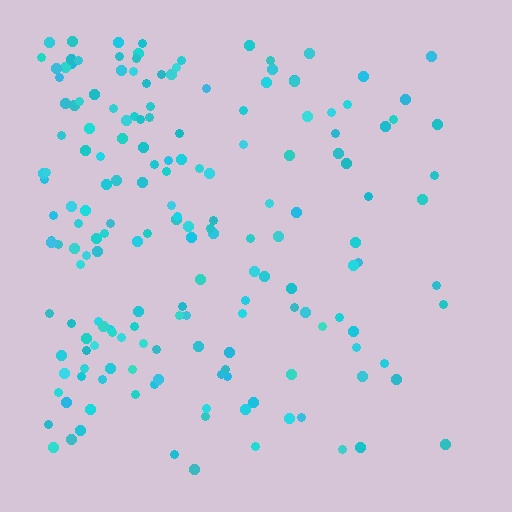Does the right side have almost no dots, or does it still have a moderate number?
Still a moderate number, just noticeably fewer than the left.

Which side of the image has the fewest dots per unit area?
The right.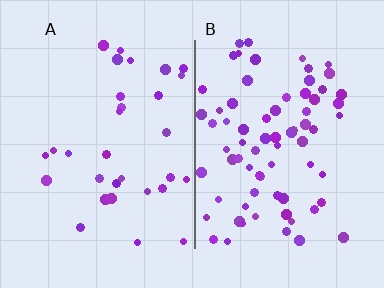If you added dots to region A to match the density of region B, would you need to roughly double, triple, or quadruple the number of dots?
Approximately double.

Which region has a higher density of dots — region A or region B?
B (the right).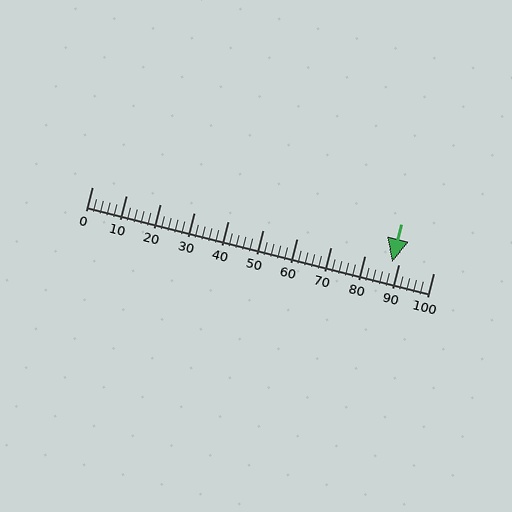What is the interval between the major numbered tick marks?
The major tick marks are spaced 10 units apart.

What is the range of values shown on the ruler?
The ruler shows values from 0 to 100.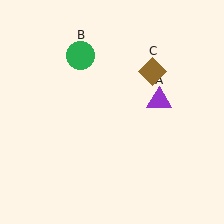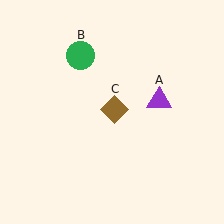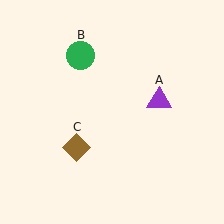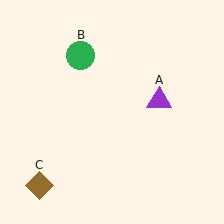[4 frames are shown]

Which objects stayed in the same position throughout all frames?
Purple triangle (object A) and green circle (object B) remained stationary.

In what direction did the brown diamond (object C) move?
The brown diamond (object C) moved down and to the left.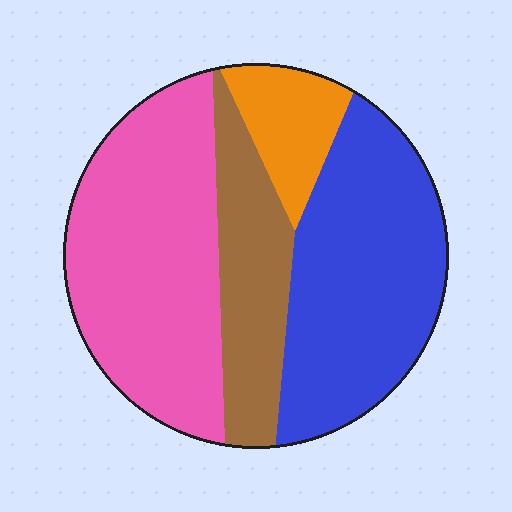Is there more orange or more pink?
Pink.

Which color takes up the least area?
Orange, at roughly 10%.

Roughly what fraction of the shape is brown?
Brown takes up about one sixth (1/6) of the shape.